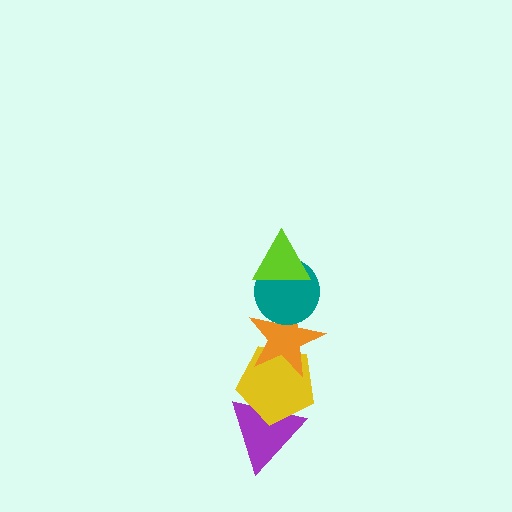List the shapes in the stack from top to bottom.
From top to bottom: the lime triangle, the teal circle, the orange star, the yellow pentagon, the purple triangle.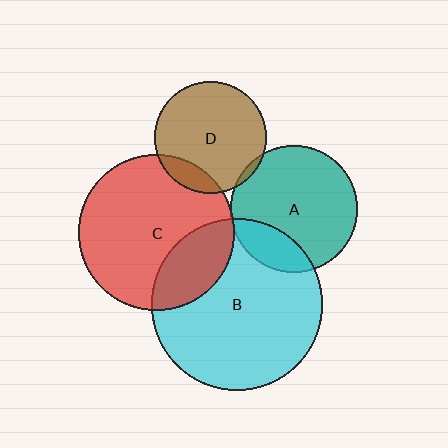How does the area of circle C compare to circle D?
Approximately 1.9 times.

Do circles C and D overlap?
Yes.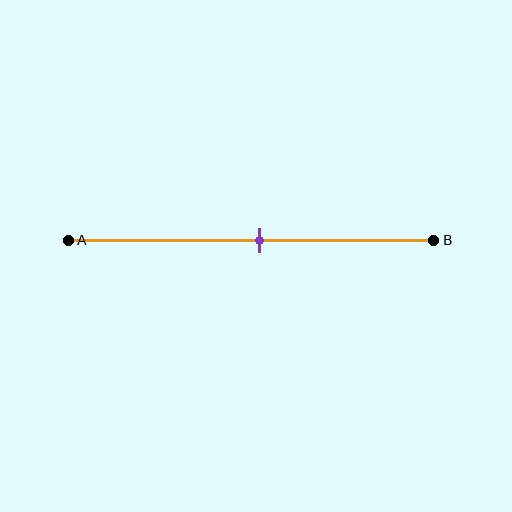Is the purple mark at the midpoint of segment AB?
Yes, the mark is approximately at the midpoint.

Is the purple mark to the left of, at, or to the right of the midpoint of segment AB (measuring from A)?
The purple mark is approximately at the midpoint of segment AB.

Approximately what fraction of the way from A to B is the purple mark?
The purple mark is approximately 50% of the way from A to B.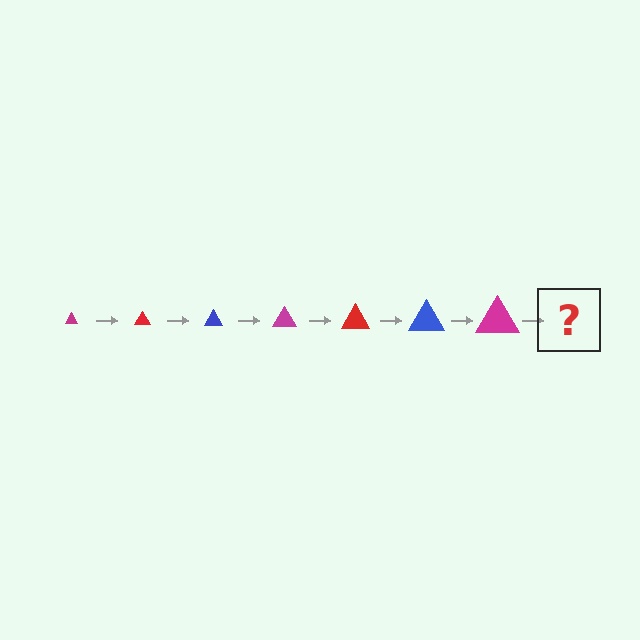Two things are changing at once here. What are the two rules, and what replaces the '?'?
The two rules are that the triangle grows larger each step and the color cycles through magenta, red, and blue. The '?' should be a red triangle, larger than the previous one.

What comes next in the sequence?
The next element should be a red triangle, larger than the previous one.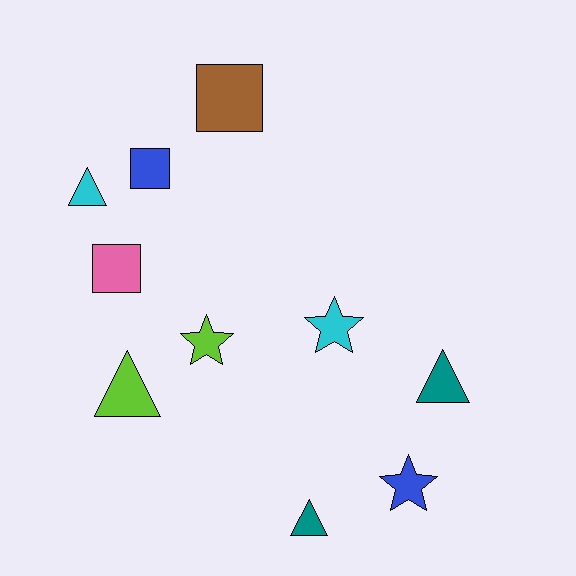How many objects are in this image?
There are 10 objects.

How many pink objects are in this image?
There is 1 pink object.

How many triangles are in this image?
There are 4 triangles.